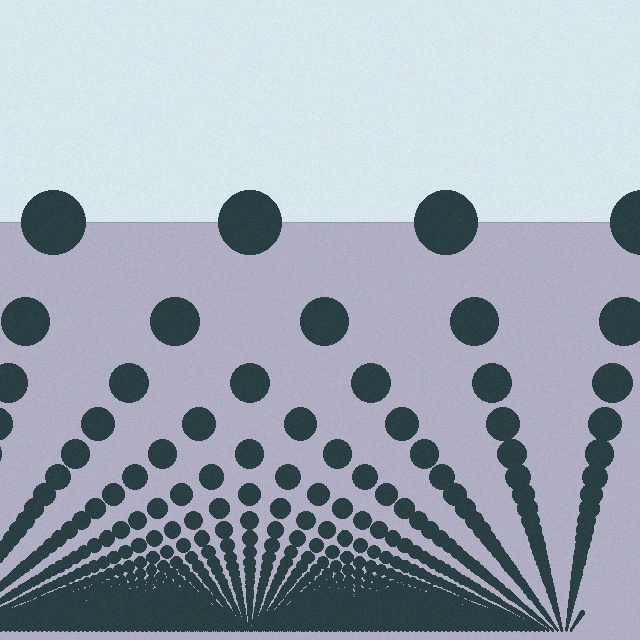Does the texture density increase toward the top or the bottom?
Density increases toward the bottom.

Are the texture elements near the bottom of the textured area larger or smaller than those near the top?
Smaller. The gradient is inverted — elements near the bottom are smaller and denser.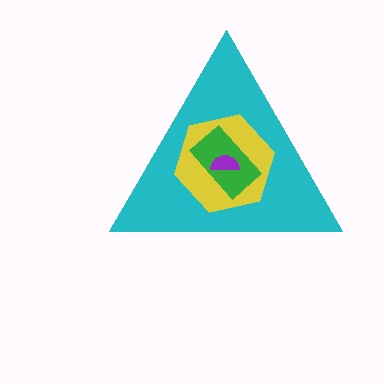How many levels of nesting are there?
4.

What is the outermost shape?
The cyan triangle.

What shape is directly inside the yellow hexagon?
The green rectangle.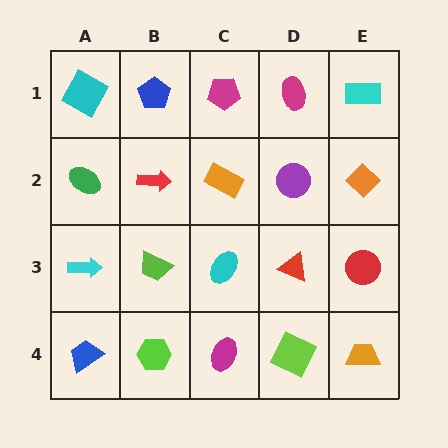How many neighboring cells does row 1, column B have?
3.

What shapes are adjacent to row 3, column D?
A purple circle (row 2, column D), a lime square (row 4, column D), a cyan ellipse (row 3, column C), a red circle (row 3, column E).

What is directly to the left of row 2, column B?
A green ellipse.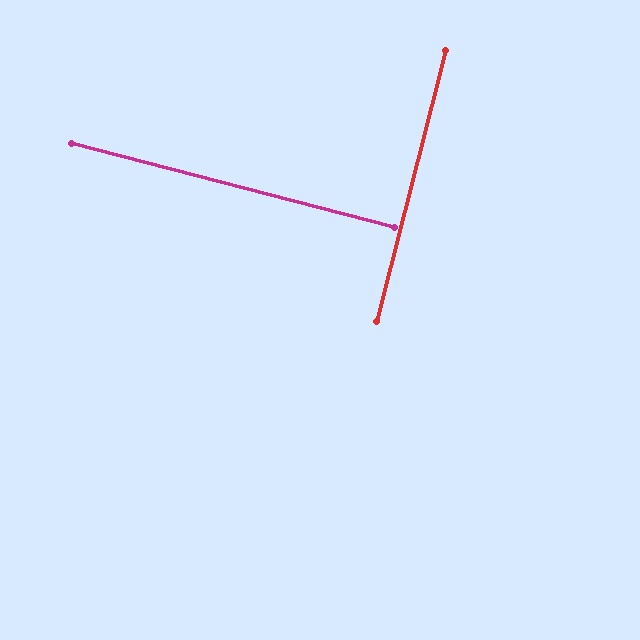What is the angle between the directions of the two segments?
Approximately 90 degrees.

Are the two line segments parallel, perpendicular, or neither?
Perpendicular — they meet at approximately 90°.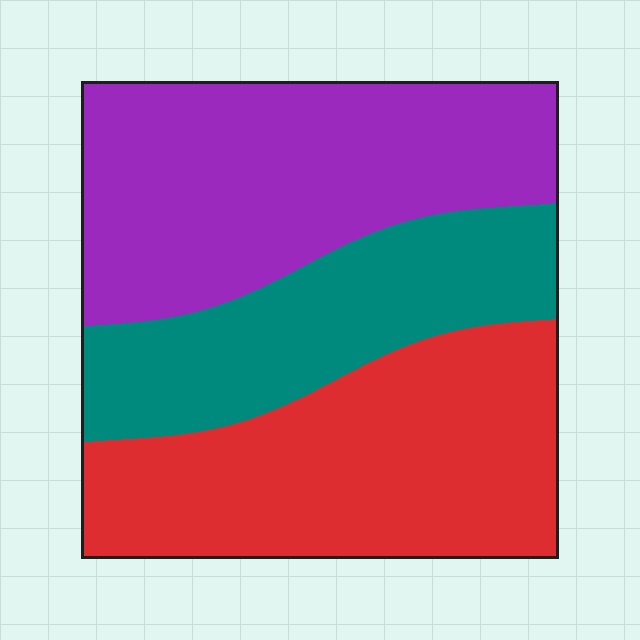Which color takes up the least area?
Teal, at roughly 25%.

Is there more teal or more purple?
Purple.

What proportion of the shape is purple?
Purple covers about 40% of the shape.